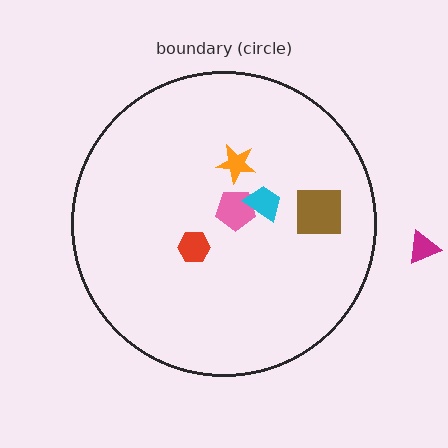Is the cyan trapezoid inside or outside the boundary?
Inside.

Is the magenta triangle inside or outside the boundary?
Outside.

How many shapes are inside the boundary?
5 inside, 1 outside.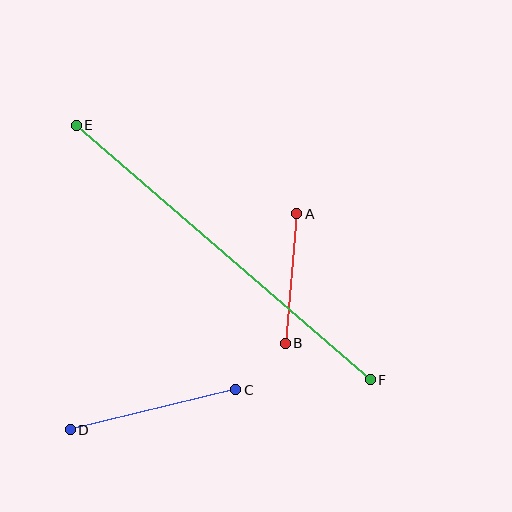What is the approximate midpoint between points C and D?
The midpoint is at approximately (153, 410) pixels.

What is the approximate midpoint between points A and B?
The midpoint is at approximately (291, 278) pixels.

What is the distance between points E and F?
The distance is approximately 389 pixels.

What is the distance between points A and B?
The distance is approximately 130 pixels.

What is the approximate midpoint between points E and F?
The midpoint is at approximately (223, 253) pixels.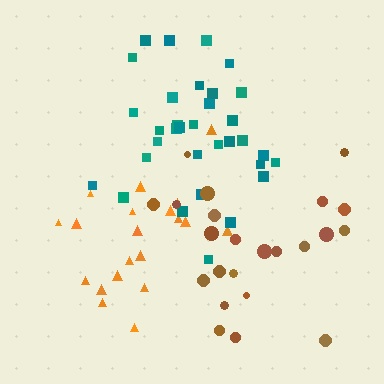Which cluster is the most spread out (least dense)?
Brown.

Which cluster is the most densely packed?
Orange.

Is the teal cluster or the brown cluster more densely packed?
Teal.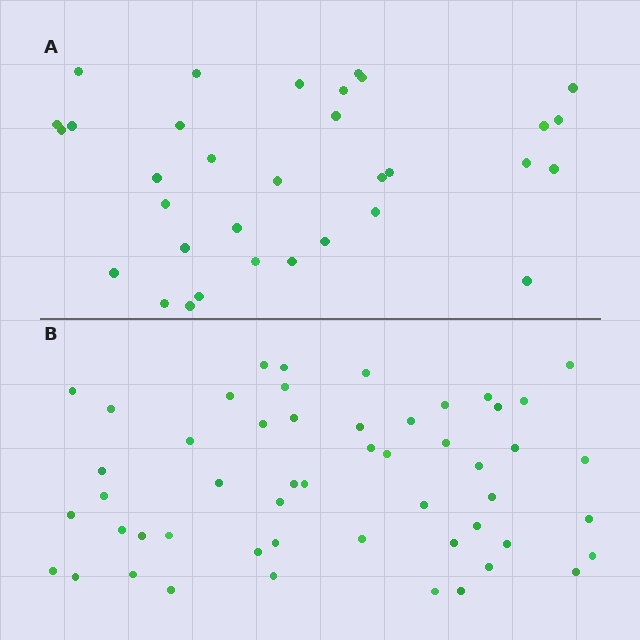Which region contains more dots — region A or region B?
Region B (the bottom region) has more dots.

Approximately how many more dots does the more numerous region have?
Region B has approximately 20 more dots than region A.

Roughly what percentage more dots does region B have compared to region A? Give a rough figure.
About 60% more.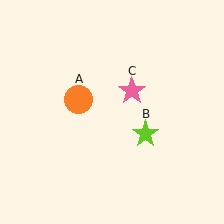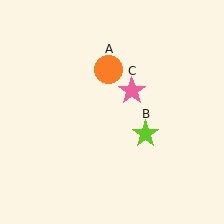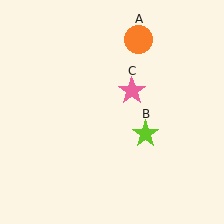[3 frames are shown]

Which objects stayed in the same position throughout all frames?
Lime star (object B) and pink star (object C) remained stationary.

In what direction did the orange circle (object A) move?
The orange circle (object A) moved up and to the right.